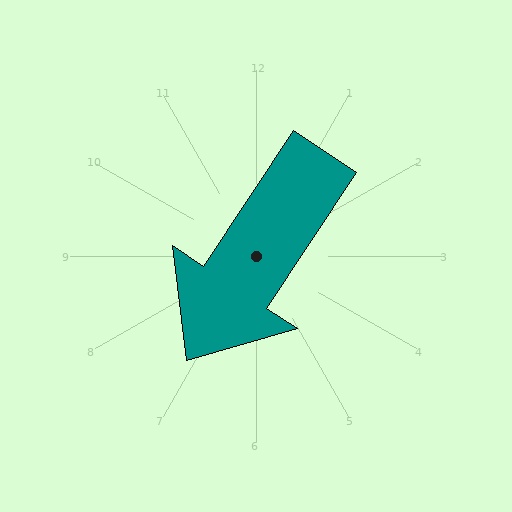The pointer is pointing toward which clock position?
Roughly 7 o'clock.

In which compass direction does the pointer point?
Southwest.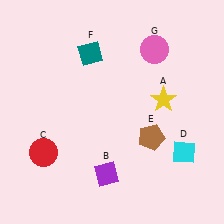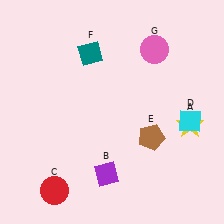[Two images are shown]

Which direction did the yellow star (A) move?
The yellow star (A) moved right.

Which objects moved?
The objects that moved are: the yellow star (A), the red circle (C), the cyan diamond (D).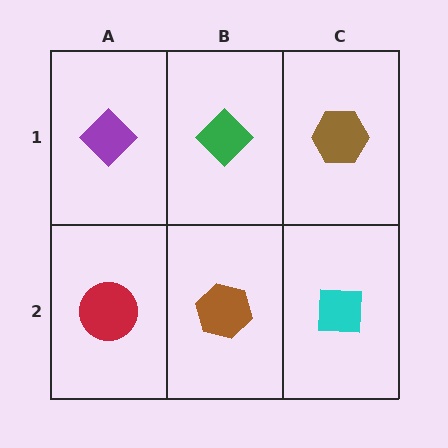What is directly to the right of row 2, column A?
A brown hexagon.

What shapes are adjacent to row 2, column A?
A purple diamond (row 1, column A), a brown hexagon (row 2, column B).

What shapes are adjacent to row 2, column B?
A green diamond (row 1, column B), a red circle (row 2, column A), a cyan square (row 2, column C).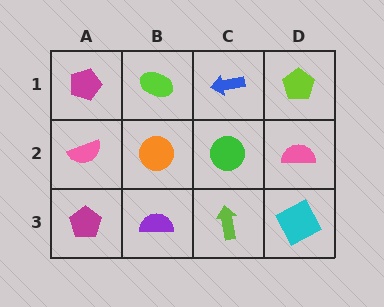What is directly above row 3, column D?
A pink semicircle.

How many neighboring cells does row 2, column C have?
4.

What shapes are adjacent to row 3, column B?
An orange circle (row 2, column B), a magenta pentagon (row 3, column A), a lime arrow (row 3, column C).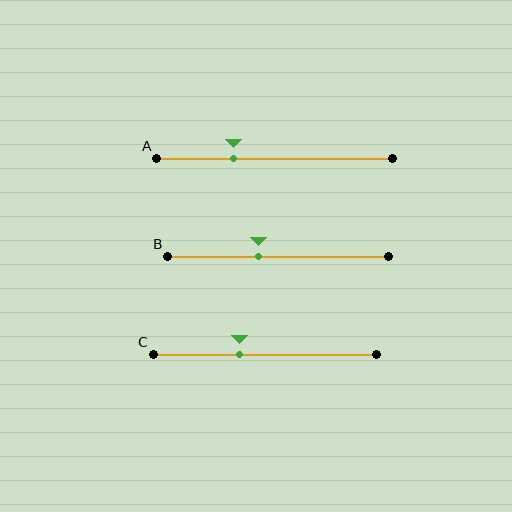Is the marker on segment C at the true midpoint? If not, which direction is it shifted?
No, the marker on segment C is shifted to the left by about 11% of the segment length.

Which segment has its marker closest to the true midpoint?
Segment B has its marker closest to the true midpoint.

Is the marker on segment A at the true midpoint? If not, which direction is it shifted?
No, the marker on segment A is shifted to the left by about 17% of the segment length.